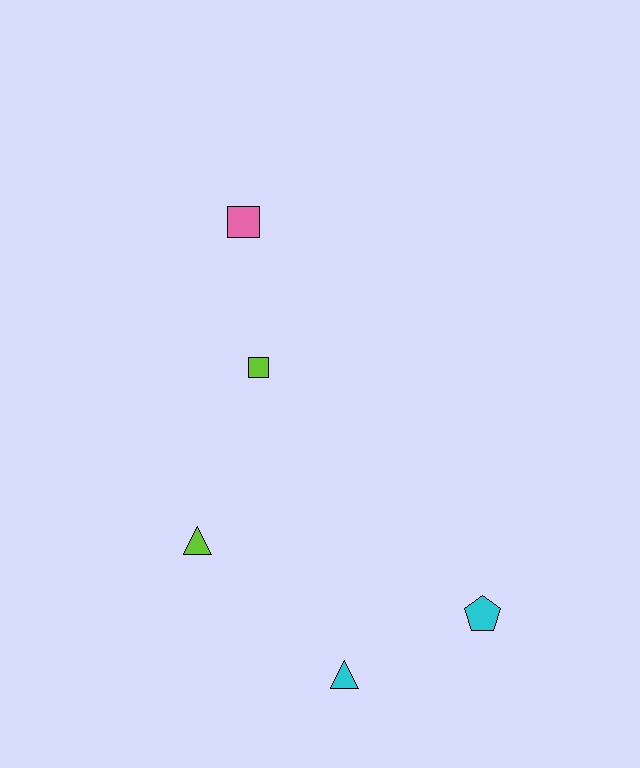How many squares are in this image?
There are 2 squares.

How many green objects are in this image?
There are no green objects.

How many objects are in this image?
There are 5 objects.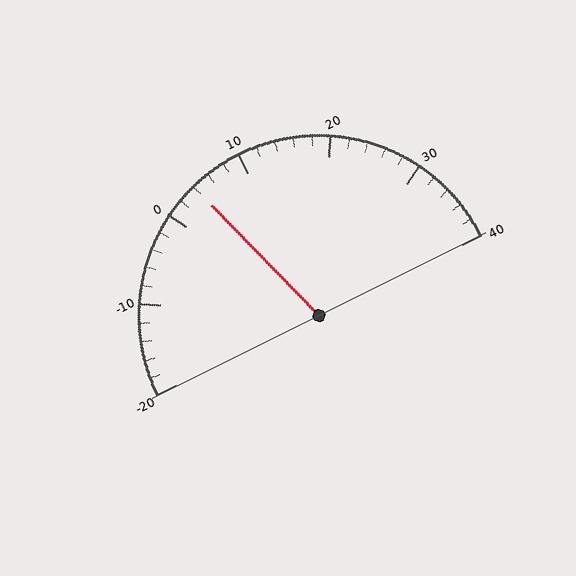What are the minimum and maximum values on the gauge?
The gauge ranges from -20 to 40.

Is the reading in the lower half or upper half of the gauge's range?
The reading is in the lower half of the range (-20 to 40).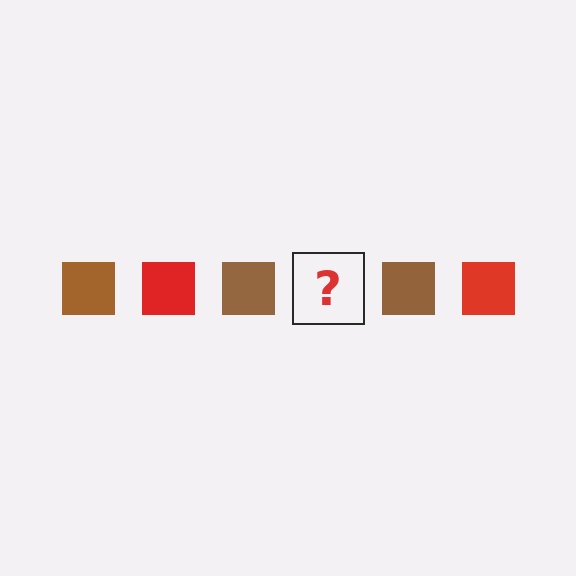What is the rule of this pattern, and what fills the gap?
The rule is that the pattern cycles through brown, red squares. The gap should be filled with a red square.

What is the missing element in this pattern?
The missing element is a red square.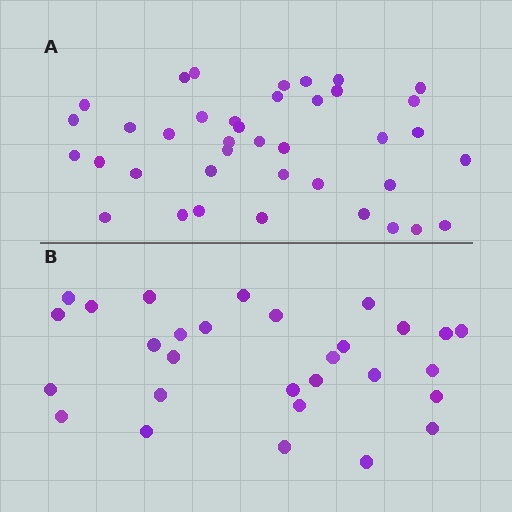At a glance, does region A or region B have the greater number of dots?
Region A (the top region) has more dots.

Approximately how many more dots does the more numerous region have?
Region A has roughly 10 or so more dots than region B.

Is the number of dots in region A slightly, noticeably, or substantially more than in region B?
Region A has noticeably more, but not dramatically so. The ratio is roughly 1.3 to 1.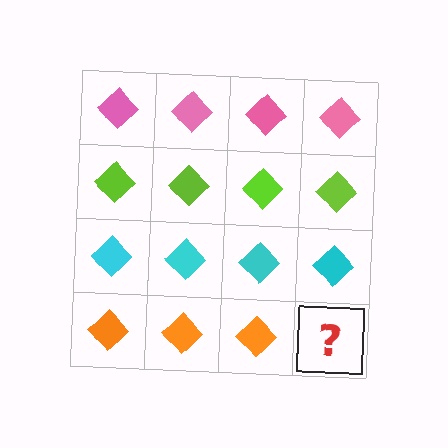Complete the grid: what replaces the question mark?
The question mark should be replaced with an orange diamond.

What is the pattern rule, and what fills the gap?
The rule is that each row has a consistent color. The gap should be filled with an orange diamond.